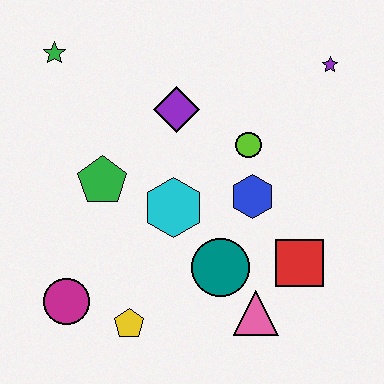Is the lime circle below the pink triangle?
No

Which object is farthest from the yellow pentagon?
The purple star is farthest from the yellow pentagon.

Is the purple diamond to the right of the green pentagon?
Yes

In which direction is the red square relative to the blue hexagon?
The red square is below the blue hexagon.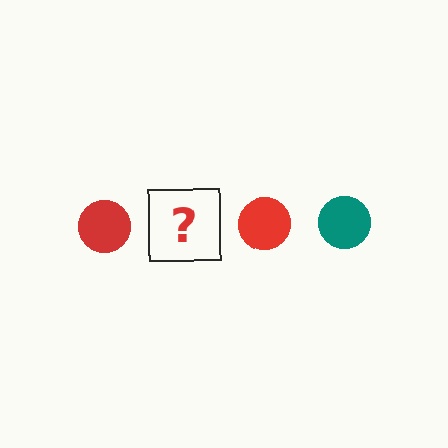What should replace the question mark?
The question mark should be replaced with a teal circle.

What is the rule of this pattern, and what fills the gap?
The rule is that the pattern cycles through red, teal circles. The gap should be filled with a teal circle.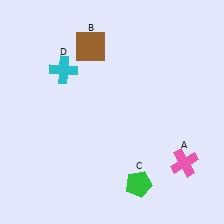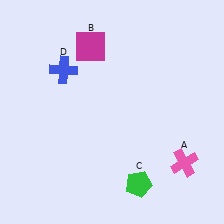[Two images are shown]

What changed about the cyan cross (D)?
In Image 1, D is cyan. In Image 2, it changed to blue.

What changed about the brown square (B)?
In Image 1, B is brown. In Image 2, it changed to magenta.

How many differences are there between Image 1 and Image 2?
There are 2 differences between the two images.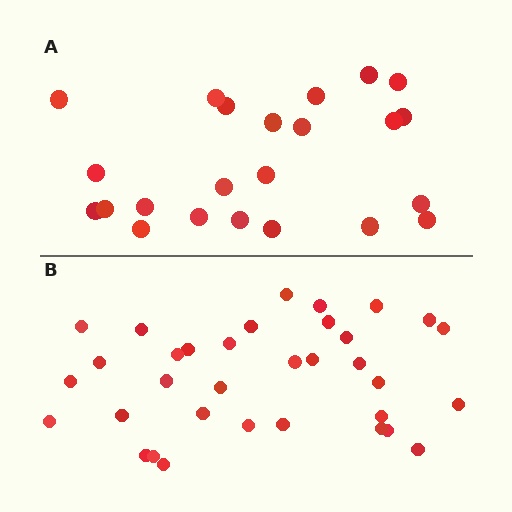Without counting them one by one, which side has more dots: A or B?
Region B (the bottom region) has more dots.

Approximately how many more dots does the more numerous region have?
Region B has roughly 12 or so more dots than region A.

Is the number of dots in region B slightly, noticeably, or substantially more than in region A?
Region B has substantially more. The ratio is roughly 1.5 to 1.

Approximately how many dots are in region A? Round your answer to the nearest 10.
About 20 dots. (The exact count is 23, which rounds to 20.)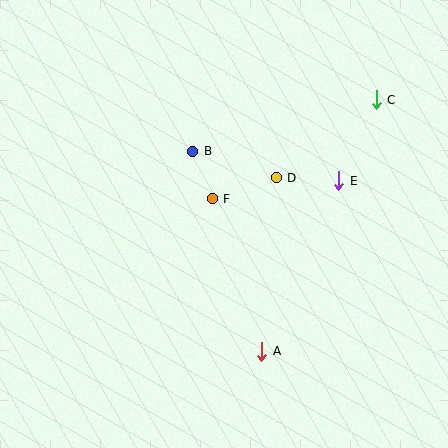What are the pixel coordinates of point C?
Point C is at (376, 100).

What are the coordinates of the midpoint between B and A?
The midpoint between B and A is at (227, 251).